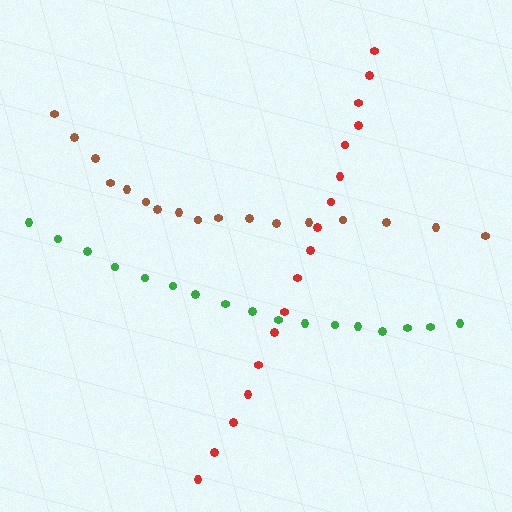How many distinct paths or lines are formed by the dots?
There are 3 distinct paths.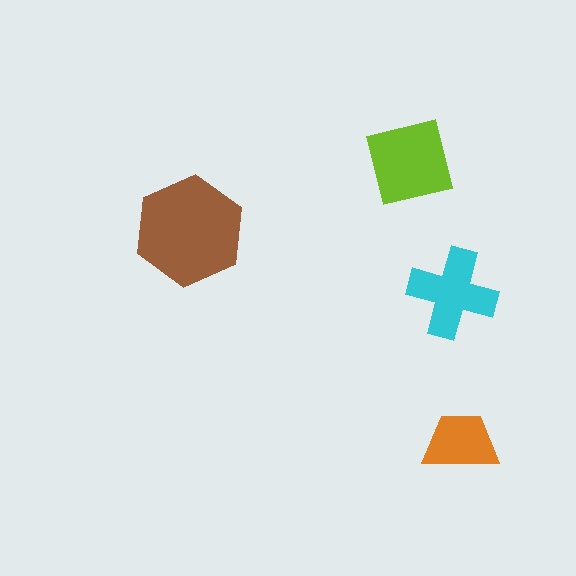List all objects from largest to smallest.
The brown hexagon, the lime square, the cyan cross, the orange trapezoid.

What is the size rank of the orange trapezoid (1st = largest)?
4th.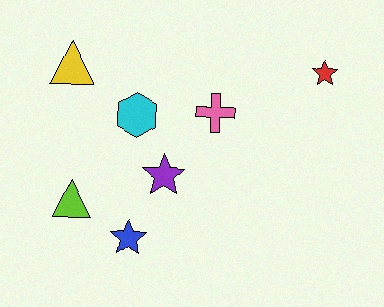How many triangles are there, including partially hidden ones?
There are 2 triangles.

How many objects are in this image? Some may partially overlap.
There are 7 objects.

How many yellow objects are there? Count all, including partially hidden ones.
There is 1 yellow object.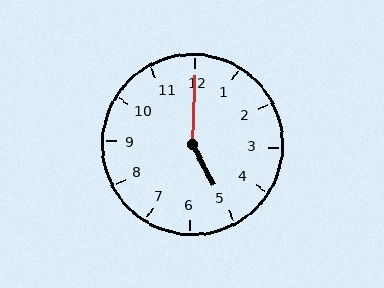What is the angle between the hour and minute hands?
Approximately 150 degrees.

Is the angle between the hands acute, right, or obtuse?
It is obtuse.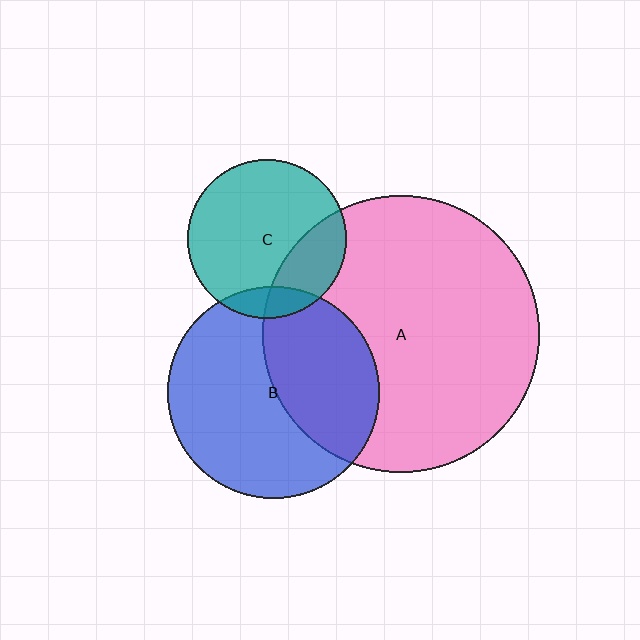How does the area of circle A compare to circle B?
Approximately 1.7 times.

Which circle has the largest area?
Circle A (pink).